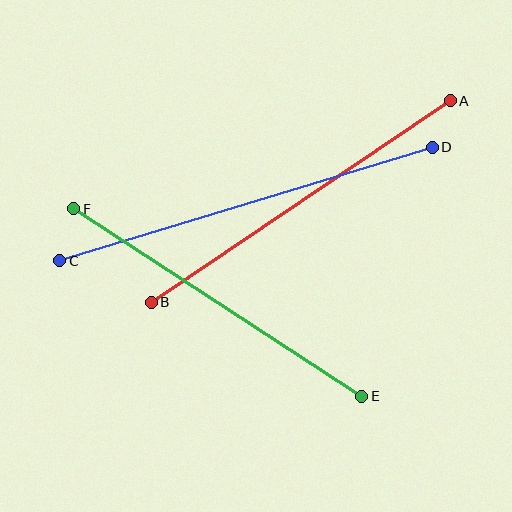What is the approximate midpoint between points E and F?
The midpoint is at approximately (218, 303) pixels.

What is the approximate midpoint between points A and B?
The midpoint is at approximately (301, 202) pixels.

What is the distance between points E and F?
The distance is approximately 344 pixels.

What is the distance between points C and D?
The distance is approximately 390 pixels.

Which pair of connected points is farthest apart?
Points C and D are farthest apart.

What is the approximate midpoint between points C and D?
The midpoint is at approximately (246, 204) pixels.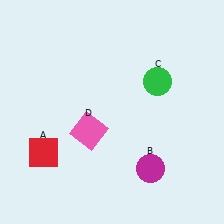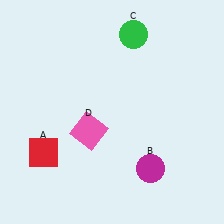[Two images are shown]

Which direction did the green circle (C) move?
The green circle (C) moved up.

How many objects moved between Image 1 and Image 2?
1 object moved between the two images.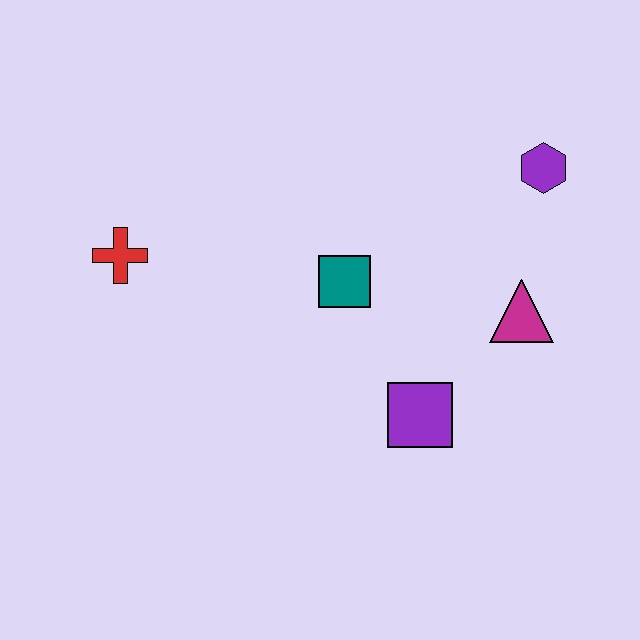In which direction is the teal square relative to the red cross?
The teal square is to the right of the red cross.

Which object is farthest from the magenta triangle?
The red cross is farthest from the magenta triangle.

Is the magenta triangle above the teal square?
No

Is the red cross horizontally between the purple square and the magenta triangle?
No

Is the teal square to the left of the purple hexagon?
Yes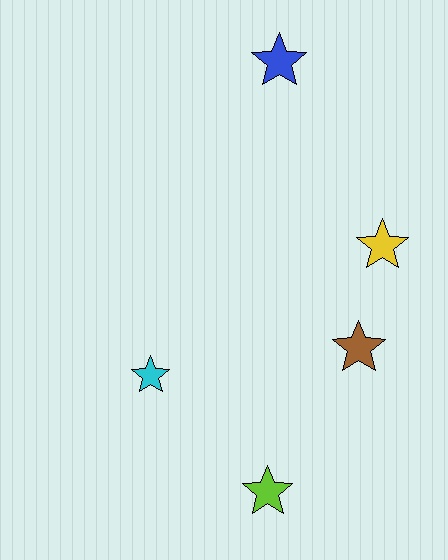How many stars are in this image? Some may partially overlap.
There are 5 stars.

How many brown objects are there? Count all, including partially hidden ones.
There is 1 brown object.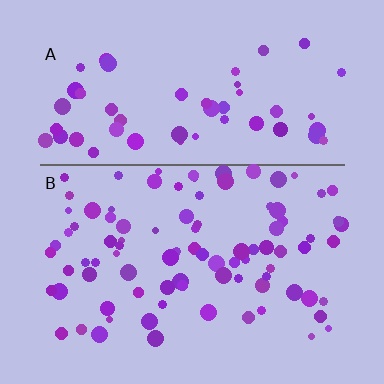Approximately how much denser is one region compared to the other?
Approximately 1.6× — region B over region A.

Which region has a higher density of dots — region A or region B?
B (the bottom).